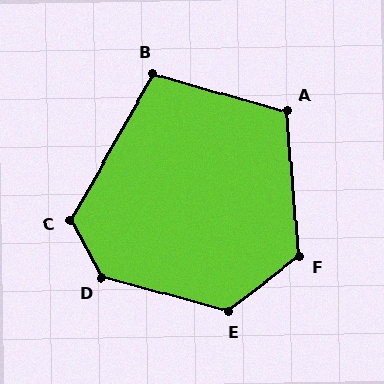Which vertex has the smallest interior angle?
B, at approximately 104 degrees.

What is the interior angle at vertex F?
Approximately 123 degrees (obtuse).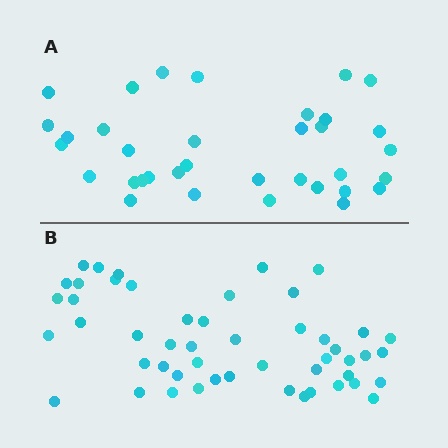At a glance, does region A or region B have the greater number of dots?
Region B (the bottom region) has more dots.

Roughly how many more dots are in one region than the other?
Region B has approximately 15 more dots than region A.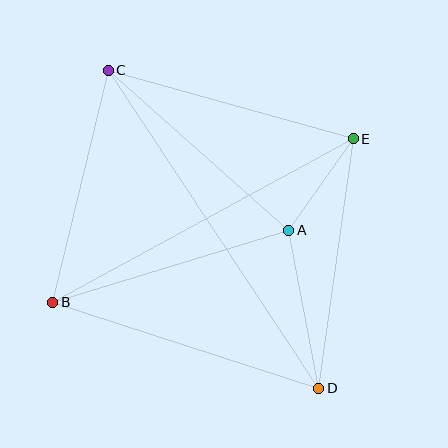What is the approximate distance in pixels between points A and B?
The distance between A and B is approximately 247 pixels.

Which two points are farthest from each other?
Points C and D are farthest from each other.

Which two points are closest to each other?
Points A and E are closest to each other.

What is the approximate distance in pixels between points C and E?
The distance between C and E is approximately 254 pixels.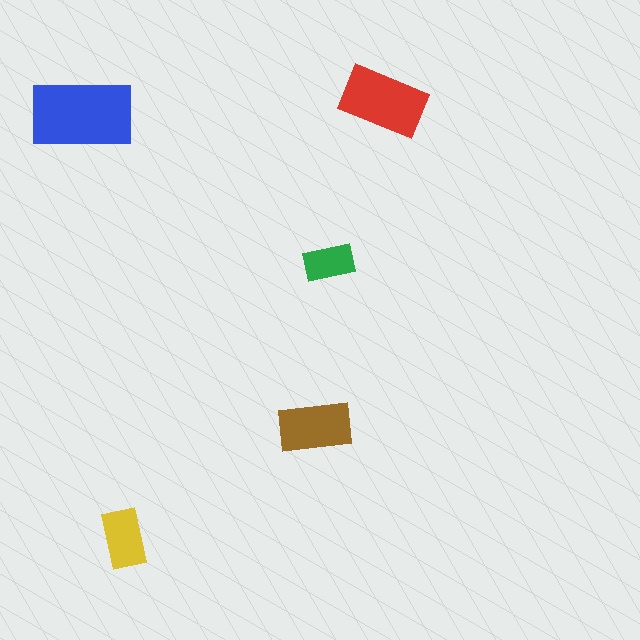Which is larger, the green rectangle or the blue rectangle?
The blue one.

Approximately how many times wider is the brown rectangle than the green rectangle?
About 1.5 times wider.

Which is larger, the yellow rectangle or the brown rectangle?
The brown one.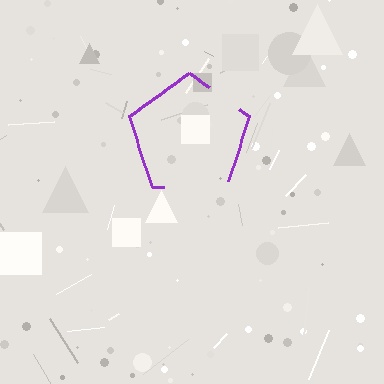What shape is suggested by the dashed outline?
The dashed outline suggests a pentagon.